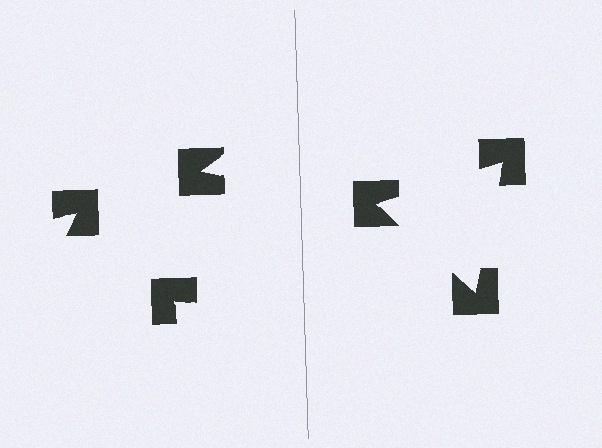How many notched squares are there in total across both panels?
6 — 3 on each side.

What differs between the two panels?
The notched squares are positioned identically on both sides; only the wedge orientations differ. On the right they align to a triangle; on the left they are misaligned.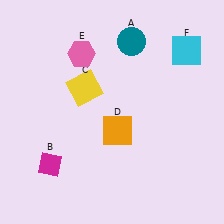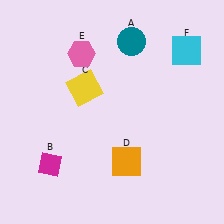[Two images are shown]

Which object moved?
The orange square (D) moved down.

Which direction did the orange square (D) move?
The orange square (D) moved down.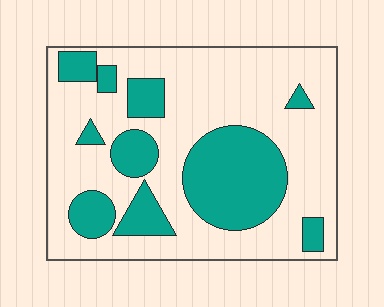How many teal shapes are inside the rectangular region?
10.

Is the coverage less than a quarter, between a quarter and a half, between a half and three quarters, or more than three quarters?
Between a quarter and a half.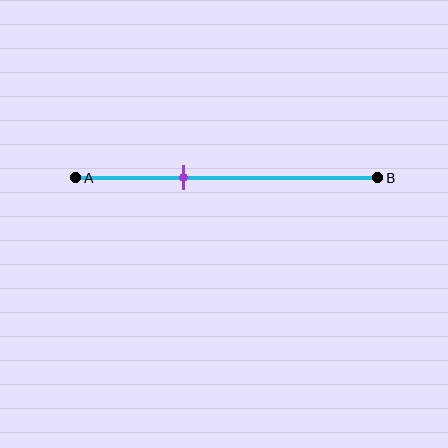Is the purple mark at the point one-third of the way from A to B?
Yes, the mark is approximately at the one-third point.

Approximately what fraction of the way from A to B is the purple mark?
The purple mark is approximately 35% of the way from A to B.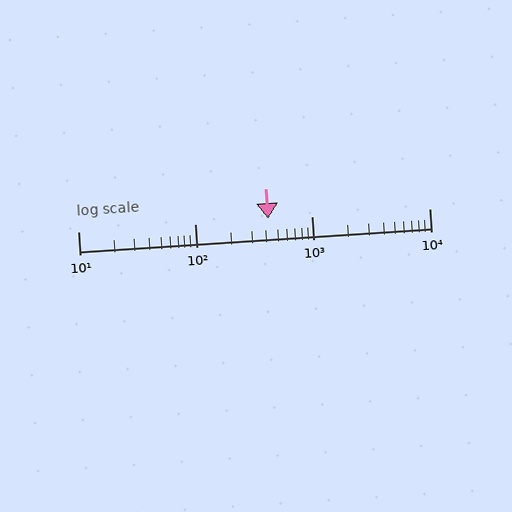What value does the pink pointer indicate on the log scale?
The pointer indicates approximately 420.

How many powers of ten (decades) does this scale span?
The scale spans 3 decades, from 10 to 10000.